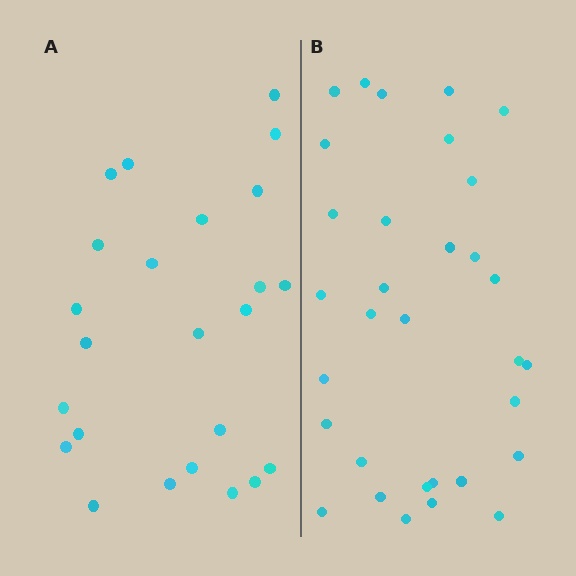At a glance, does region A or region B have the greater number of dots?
Region B (the right region) has more dots.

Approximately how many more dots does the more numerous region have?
Region B has roughly 8 or so more dots than region A.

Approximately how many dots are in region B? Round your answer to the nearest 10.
About 30 dots. (The exact count is 32, which rounds to 30.)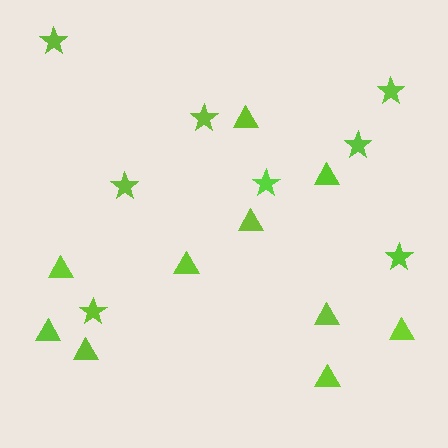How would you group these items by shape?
There are 2 groups: one group of triangles (10) and one group of stars (8).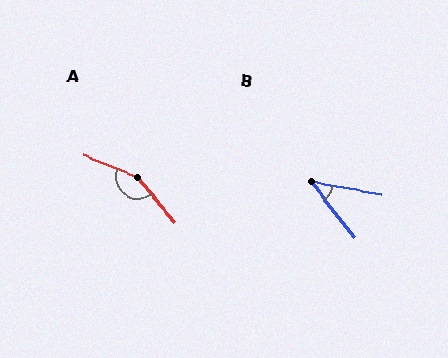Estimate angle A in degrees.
Approximately 152 degrees.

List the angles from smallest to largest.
B (42°), A (152°).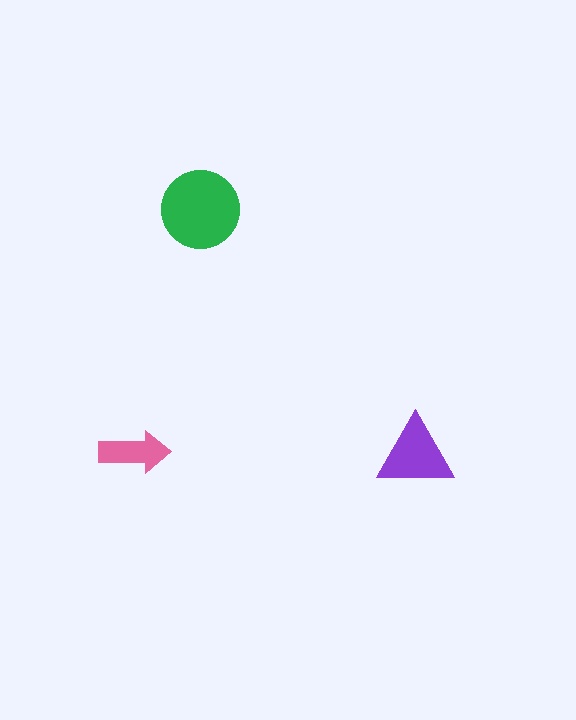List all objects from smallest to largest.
The pink arrow, the purple triangle, the green circle.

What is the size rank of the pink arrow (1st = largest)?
3rd.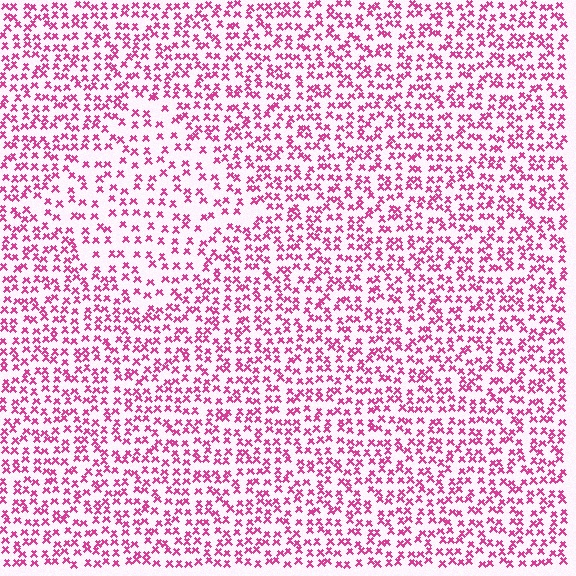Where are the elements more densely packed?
The elements are more densely packed outside the diamond boundary.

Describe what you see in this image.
The image contains small magenta elements arranged at two different densities. A diamond-shaped region is visible where the elements are less densely packed than the surrounding area.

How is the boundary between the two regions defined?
The boundary is defined by a change in element density (approximately 1.6x ratio). All elements are the same color, size, and shape.